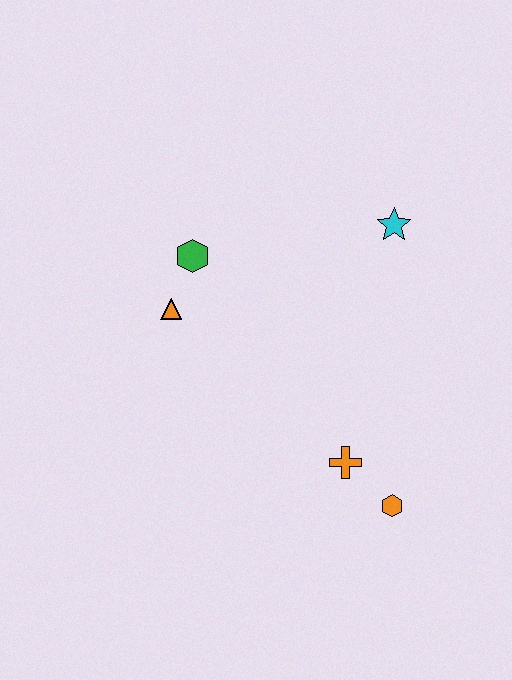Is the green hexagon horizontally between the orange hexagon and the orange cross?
No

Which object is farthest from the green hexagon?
The orange hexagon is farthest from the green hexagon.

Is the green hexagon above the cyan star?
No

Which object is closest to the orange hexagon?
The orange cross is closest to the orange hexagon.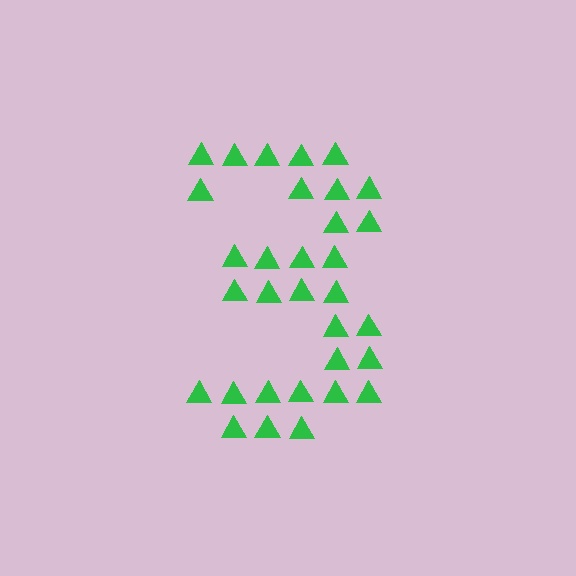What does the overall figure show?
The overall figure shows the digit 3.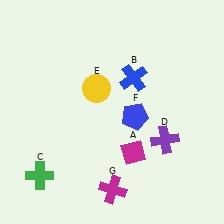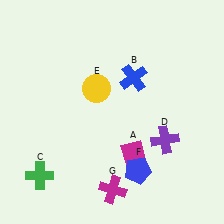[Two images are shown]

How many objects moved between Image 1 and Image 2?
1 object moved between the two images.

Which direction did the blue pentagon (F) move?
The blue pentagon (F) moved down.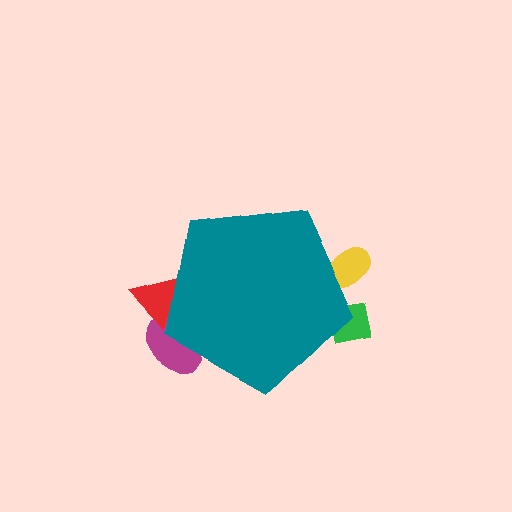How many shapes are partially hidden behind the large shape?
4 shapes are partially hidden.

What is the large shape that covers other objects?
A teal pentagon.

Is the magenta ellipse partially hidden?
Yes, the magenta ellipse is partially hidden behind the teal pentagon.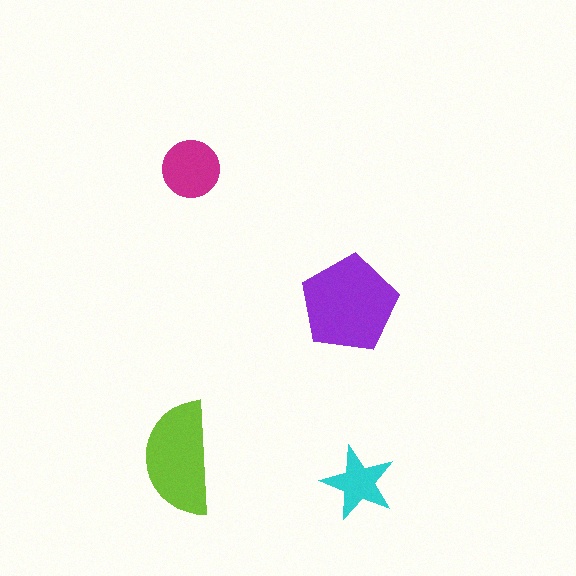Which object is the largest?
The purple pentagon.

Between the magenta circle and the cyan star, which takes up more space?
The magenta circle.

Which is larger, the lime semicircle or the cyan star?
The lime semicircle.